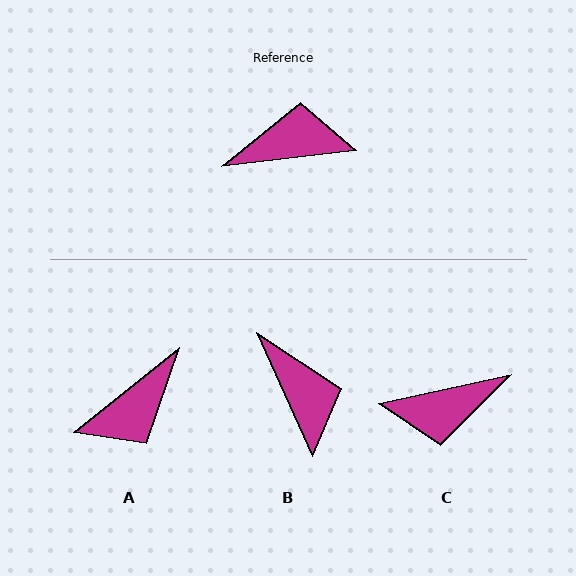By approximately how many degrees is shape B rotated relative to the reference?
Approximately 72 degrees clockwise.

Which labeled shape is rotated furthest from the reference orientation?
C, about 174 degrees away.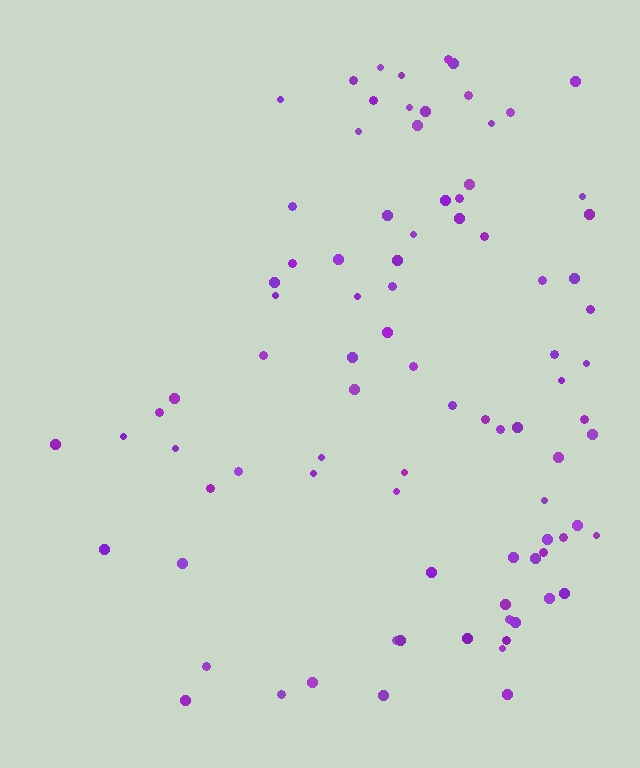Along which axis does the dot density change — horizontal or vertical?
Horizontal.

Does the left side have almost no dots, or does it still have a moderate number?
Still a moderate number, just noticeably fewer than the right.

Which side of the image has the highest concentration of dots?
The right.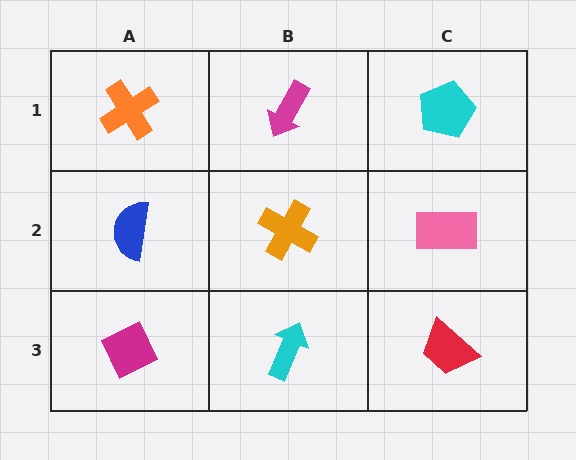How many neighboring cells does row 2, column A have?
3.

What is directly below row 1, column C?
A pink rectangle.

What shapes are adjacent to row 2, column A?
An orange cross (row 1, column A), a magenta diamond (row 3, column A), an orange cross (row 2, column B).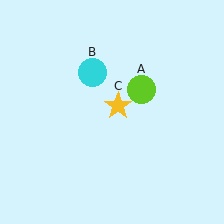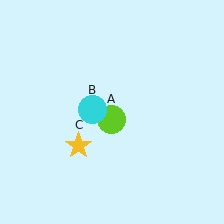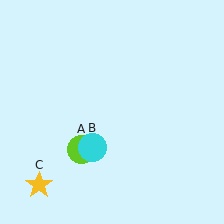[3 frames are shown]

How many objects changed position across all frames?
3 objects changed position: lime circle (object A), cyan circle (object B), yellow star (object C).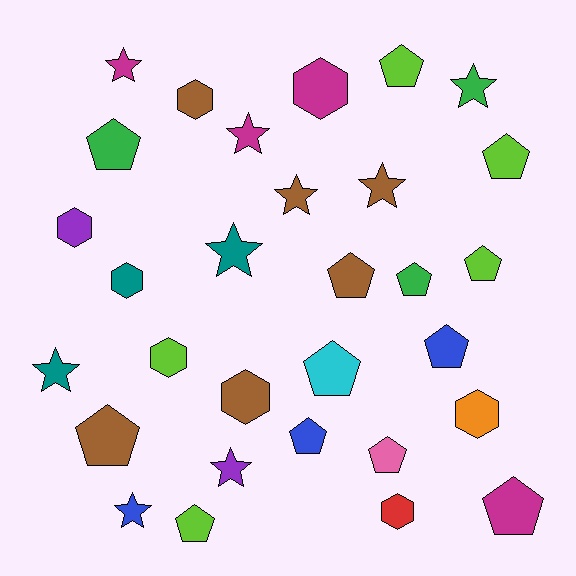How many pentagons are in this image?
There are 13 pentagons.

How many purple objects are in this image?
There are 2 purple objects.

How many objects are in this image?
There are 30 objects.